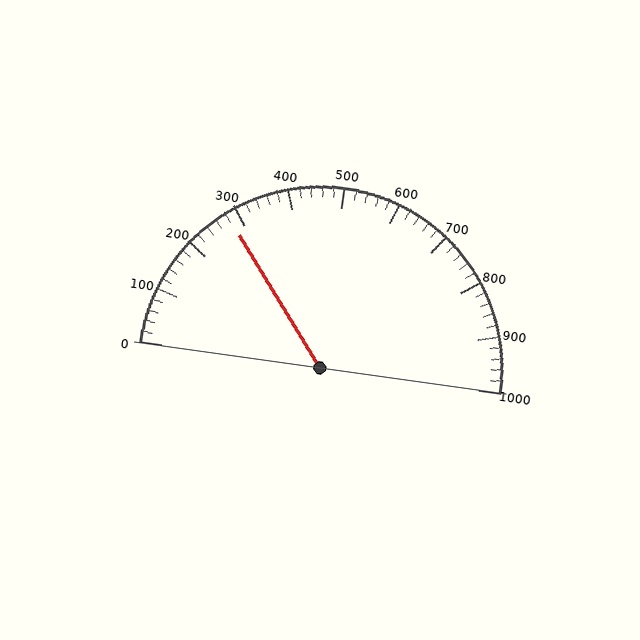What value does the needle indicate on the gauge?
The needle indicates approximately 280.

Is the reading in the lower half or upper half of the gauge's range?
The reading is in the lower half of the range (0 to 1000).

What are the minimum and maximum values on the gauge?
The gauge ranges from 0 to 1000.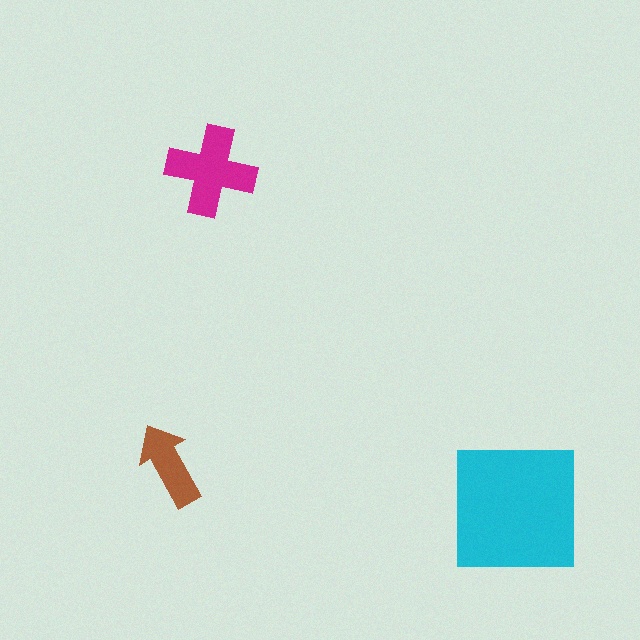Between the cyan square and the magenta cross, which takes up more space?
The cyan square.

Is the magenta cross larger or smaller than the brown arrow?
Larger.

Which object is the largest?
The cyan square.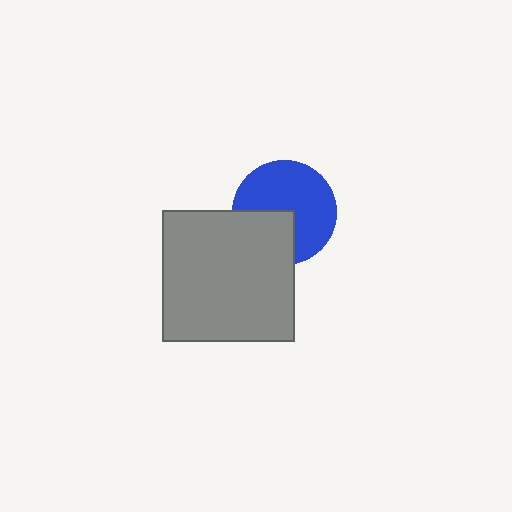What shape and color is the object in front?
The object in front is a gray square.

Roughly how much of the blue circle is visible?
Most of it is visible (roughly 66%).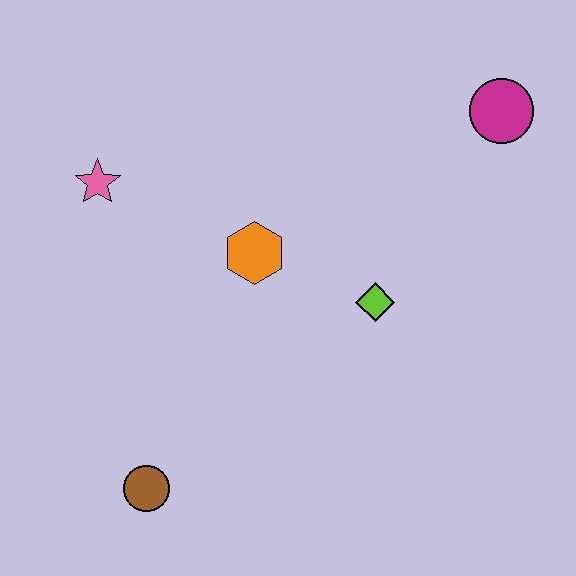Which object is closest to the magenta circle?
The lime diamond is closest to the magenta circle.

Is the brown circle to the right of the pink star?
Yes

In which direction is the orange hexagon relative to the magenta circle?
The orange hexagon is to the left of the magenta circle.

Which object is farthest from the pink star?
The magenta circle is farthest from the pink star.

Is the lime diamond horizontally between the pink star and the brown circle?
No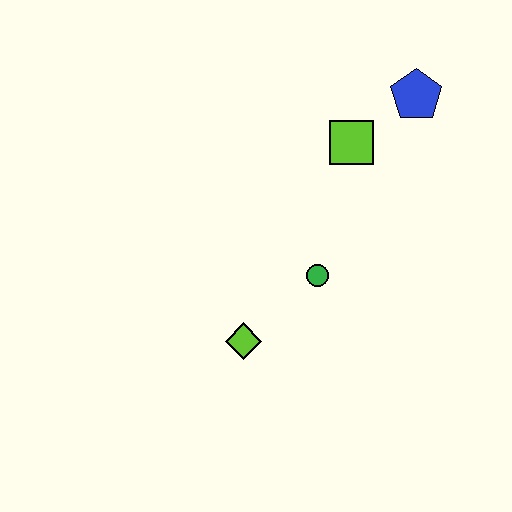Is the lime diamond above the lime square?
No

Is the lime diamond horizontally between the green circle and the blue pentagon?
No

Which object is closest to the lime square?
The blue pentagon is closest to the lime square.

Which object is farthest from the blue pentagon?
The lime diamond is farthest from the blue pentagon.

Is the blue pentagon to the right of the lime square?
Yes